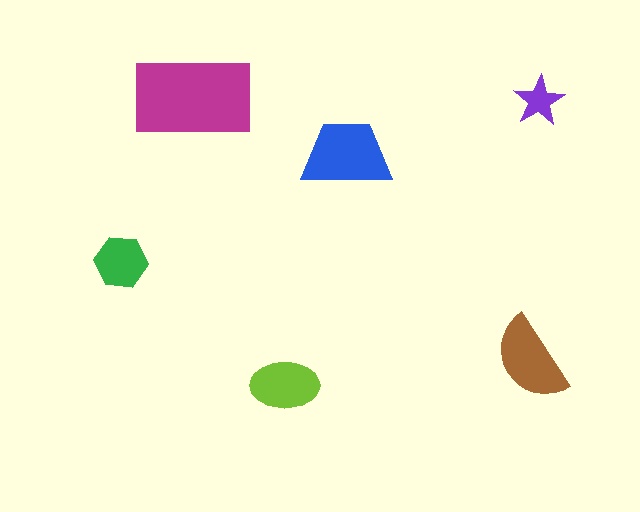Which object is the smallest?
The purple star.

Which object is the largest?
The magenta rectangle.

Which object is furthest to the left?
The green hexagon is leftmost.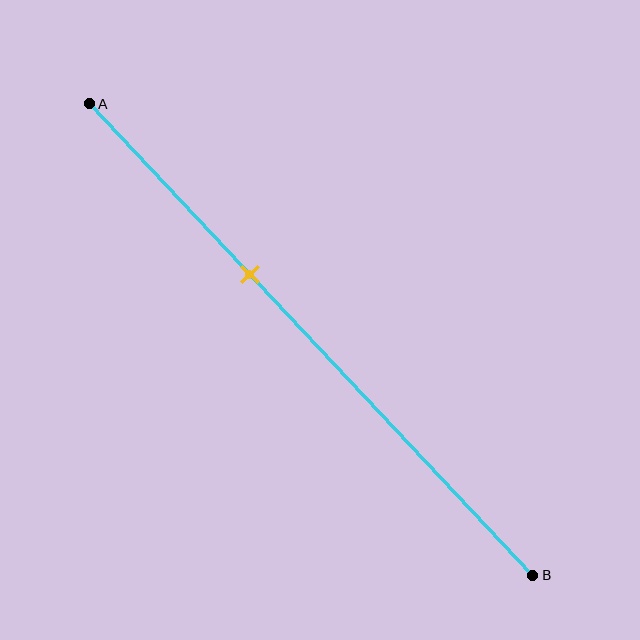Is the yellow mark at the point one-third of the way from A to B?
Yes, the mark is approximately at the one-third point.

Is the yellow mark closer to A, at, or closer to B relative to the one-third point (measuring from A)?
The yellow mark is approximately at the one-third point of segment AB.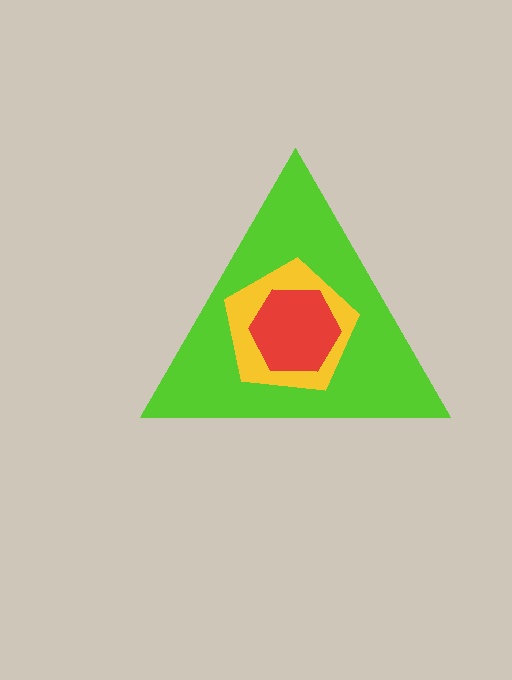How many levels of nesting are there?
3.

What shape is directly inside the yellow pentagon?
The red hexagon.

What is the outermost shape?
The lime triangle.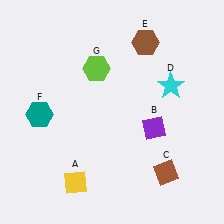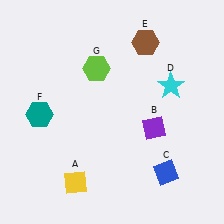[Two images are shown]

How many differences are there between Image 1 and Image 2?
There is 1 difference between the two images.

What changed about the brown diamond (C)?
In Image 1, C is brown. In Image 2, it changed to blue.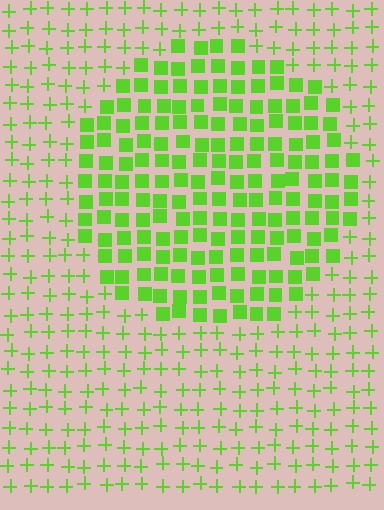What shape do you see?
I see a circle.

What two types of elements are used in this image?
The image uses squares inside the circle region and plus signs outside it.